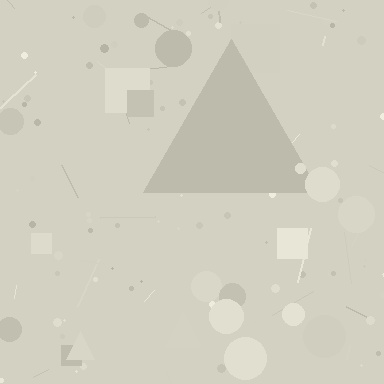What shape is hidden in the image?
A triangle is hidden in the image.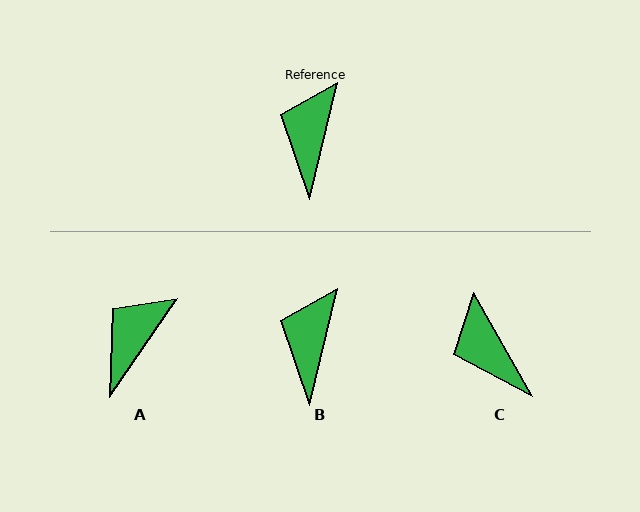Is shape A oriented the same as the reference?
No, it is off by about 21 degrees.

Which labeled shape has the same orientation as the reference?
B.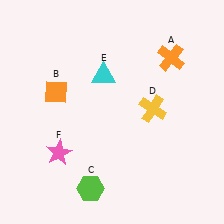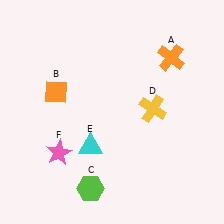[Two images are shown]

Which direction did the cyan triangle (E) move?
The cyan triangle (E) moved down.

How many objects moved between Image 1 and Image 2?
1 object moved between the two images.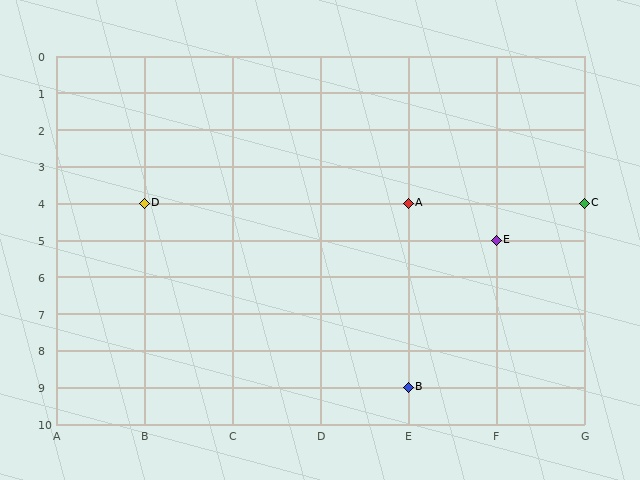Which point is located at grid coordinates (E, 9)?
Point B is at (E, 9).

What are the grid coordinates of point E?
Point E is at grid coordinates (F, 5).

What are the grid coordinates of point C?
Point C is at grid coordinates (G, 4).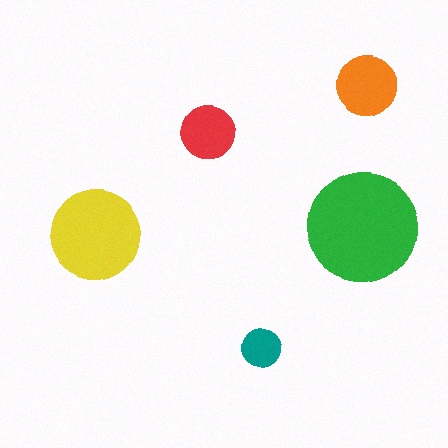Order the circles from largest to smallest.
the green one, the yellow one, the orange one, the red one, the teal one.